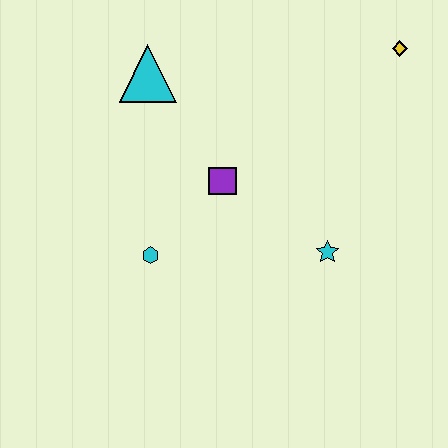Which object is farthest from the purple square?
The yellow diamond is farthest from the purple square.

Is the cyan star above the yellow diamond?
No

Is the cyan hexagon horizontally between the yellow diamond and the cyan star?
No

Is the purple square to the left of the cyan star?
Yes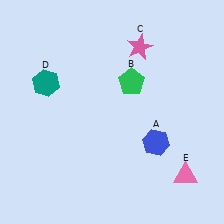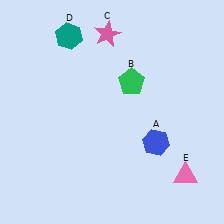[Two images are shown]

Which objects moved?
The objects that moved are: the pink star (C), the teal hexagon (D).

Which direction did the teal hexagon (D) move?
The teal hexagon (D) moved up.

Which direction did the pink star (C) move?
The pink star (C) moved left.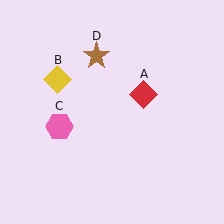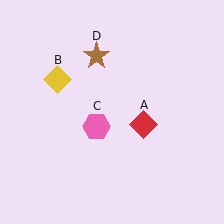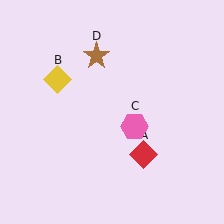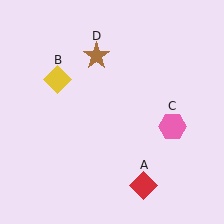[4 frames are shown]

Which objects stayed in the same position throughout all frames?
Yellow diamond (object B) and brown star (object D) remained stationary.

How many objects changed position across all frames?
2 objects changed position: red diamond (object A), pink hexagon (object C).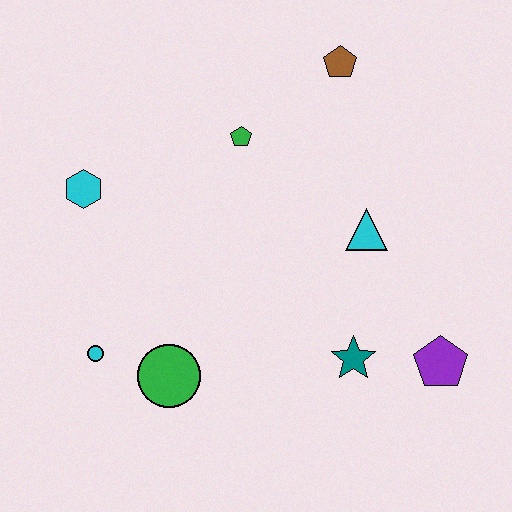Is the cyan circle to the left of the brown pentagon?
Yes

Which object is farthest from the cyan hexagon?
The purple pentagon is farthest from the cyan hexagon.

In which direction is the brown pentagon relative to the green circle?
The brown pentagon is above the green circle.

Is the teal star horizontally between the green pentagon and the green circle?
No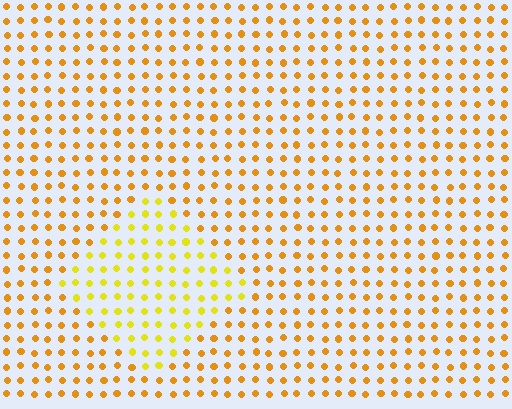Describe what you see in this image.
The image is filled with small orange elements in a uniform arrangement. A diamond-shaped region is visible where the elements are tinted to a slightly different hue, forming a subtle color boundary.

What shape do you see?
I see a diamond.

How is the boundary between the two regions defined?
The boundary is defined purely by a slight shift in hue (about 25 degrees). Spacing, size, and orientation are identical on both sides.